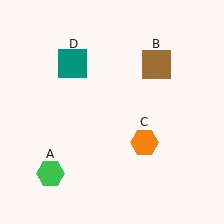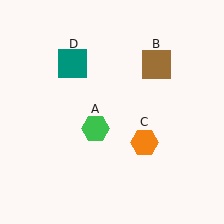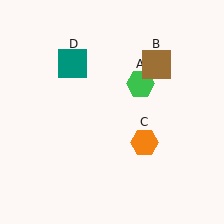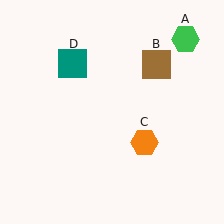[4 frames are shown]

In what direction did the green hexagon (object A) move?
The green hexagon (object A) moved up and to the right.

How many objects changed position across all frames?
1 object changed position: green hexagon (object A).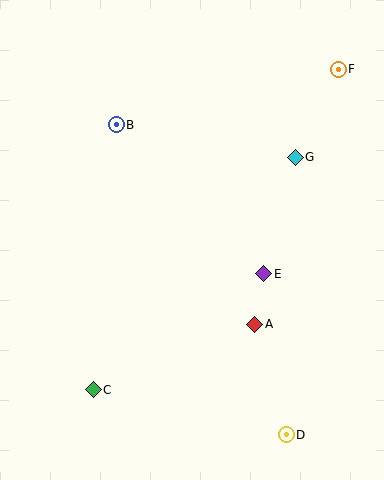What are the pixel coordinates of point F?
Point F is at (338, 69).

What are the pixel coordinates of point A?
Point A is at (255, 324).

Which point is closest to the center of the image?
Point E at (264, 274) is closest to the center.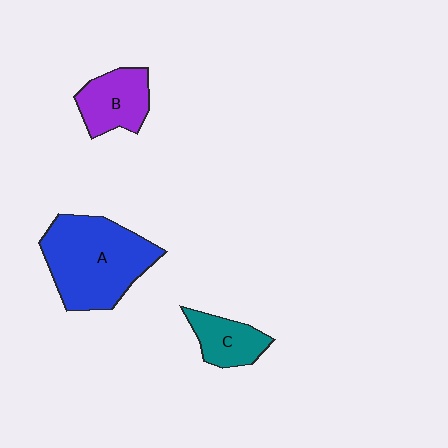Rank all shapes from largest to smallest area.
From largest to smallest: A (blue), B (purple), C (teal).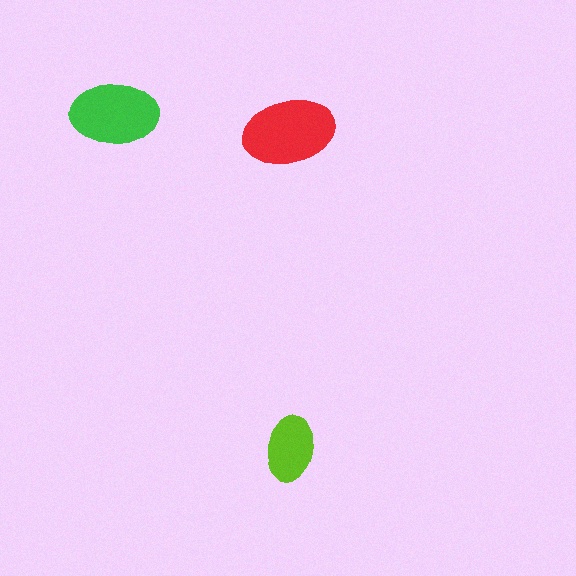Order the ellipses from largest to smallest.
the red one, the green one, the lime one.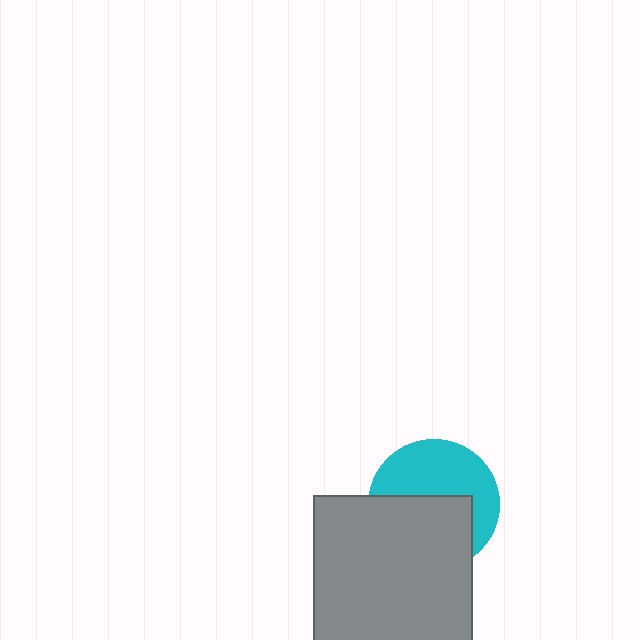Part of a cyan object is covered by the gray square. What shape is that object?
It is a circle.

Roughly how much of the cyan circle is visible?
About half of it is visible (roughly 50%).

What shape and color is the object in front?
The object in front is a gray square.